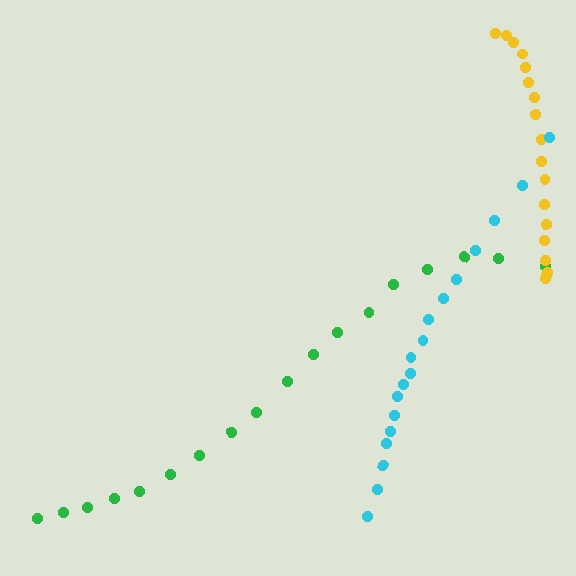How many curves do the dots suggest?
There are 3 distinct paths.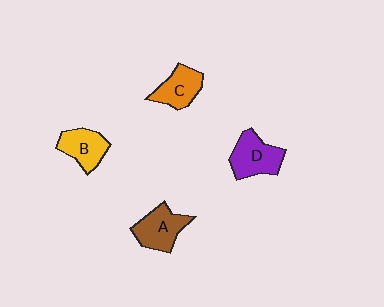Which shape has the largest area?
Shape D (purple).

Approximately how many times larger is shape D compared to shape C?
Approximately 1.2 times.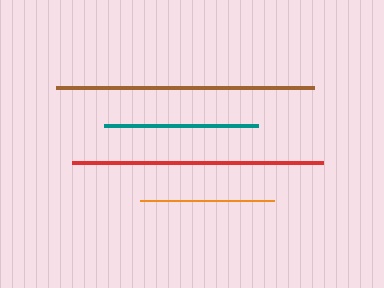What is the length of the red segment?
The red segment is approximately 251 pixels long.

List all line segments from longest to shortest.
From longest to shortest: brown, red, teal, orange.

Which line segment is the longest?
The brown line is the longest at approximately 258 pixels.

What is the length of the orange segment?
The orange segment is approximately 134 pixels long.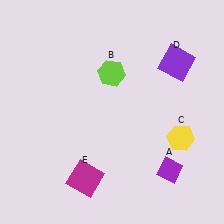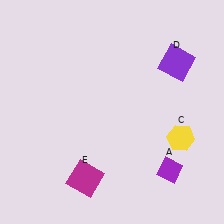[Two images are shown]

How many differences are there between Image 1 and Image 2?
There is 1 difference between the two images.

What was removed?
The lime hexagon (B) was removed in Image 2.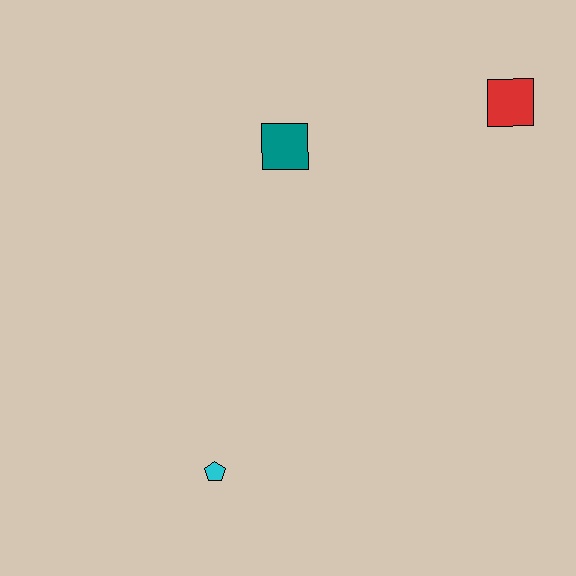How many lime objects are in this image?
There are no lime objects.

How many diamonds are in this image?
There are no diamonds.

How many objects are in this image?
There are 3 objects.